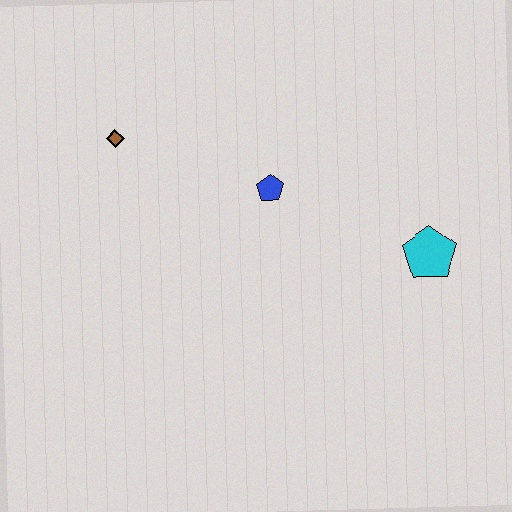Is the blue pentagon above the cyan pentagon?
Yes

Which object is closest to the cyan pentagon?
The blue pentagon is closest to the cyan pentagon.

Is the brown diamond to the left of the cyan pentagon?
Yes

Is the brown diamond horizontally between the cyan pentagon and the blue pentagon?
No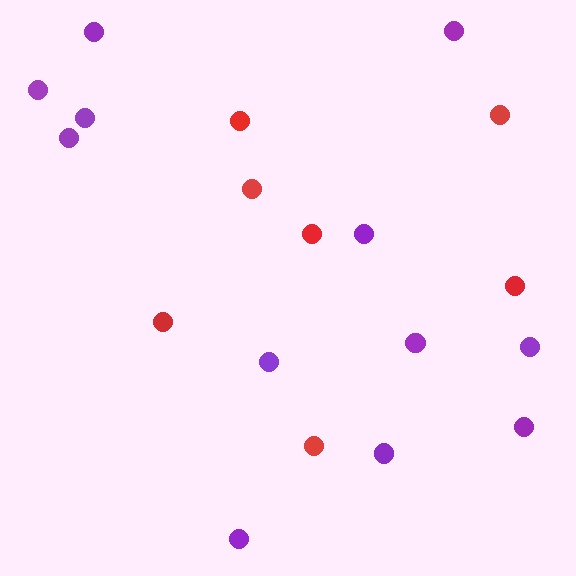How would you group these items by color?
There are 2 groups: one group of red circles (7) and one group of purple circles (12).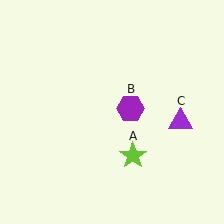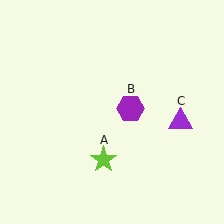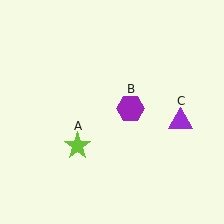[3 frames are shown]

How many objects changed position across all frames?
1 object changed position: lime star (object A).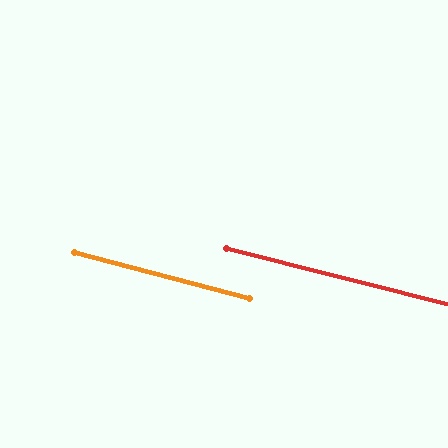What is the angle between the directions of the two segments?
Approximately 1 degree.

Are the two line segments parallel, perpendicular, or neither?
Parallel — their directions differ by only 0.7°.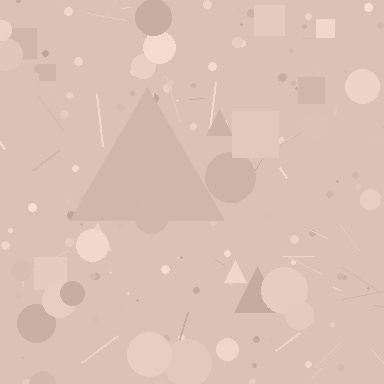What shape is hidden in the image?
A triangle is hidden in the image.